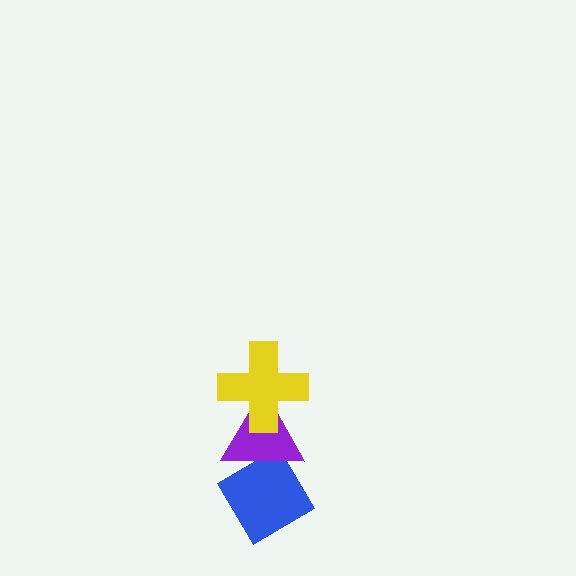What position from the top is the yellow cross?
The yellow cross is 1st from the top.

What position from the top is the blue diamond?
The blue diamond is 3rd from the top.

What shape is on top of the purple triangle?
The yellow cross is on top of the purple triangle.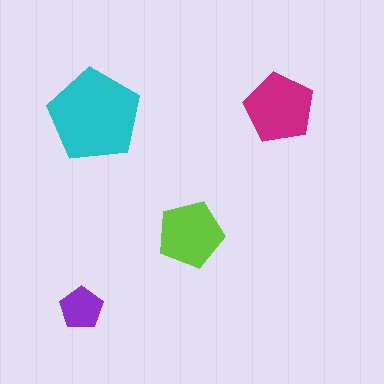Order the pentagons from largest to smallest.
the cyan one, the magenta one, the lime one, the purple one.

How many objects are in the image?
There are 4 objects in the image.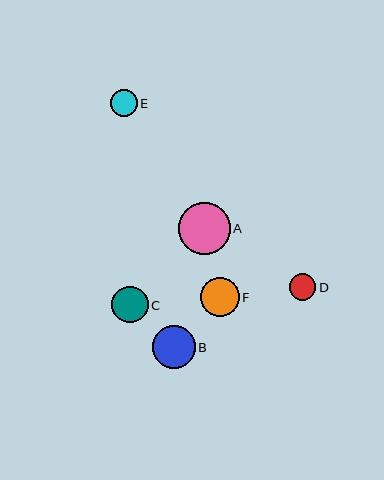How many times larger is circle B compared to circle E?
Circle B is approximately 1.6 times the size of circle E.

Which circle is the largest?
Circle A is the largest with a size of approximately 52 pixels.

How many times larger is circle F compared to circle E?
Circle F is approximately 1.4 times the size of circle E.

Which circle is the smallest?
Circle D is the smallest with a size of approximately 26 pixels.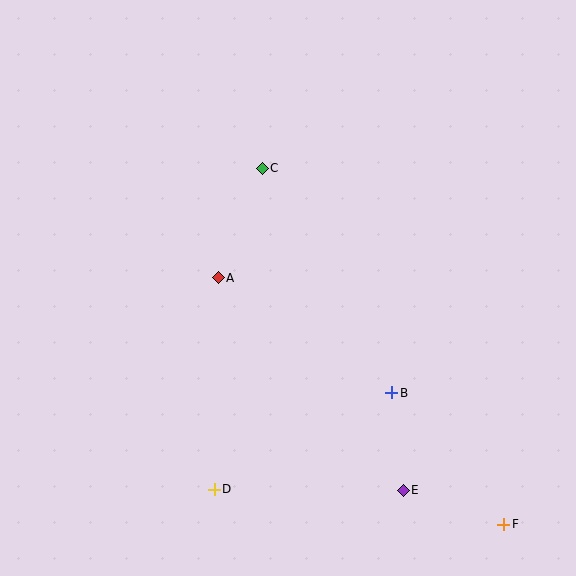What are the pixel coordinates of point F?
Point F is at (504, 524).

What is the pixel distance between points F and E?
The distance between F and E is 106 pixels.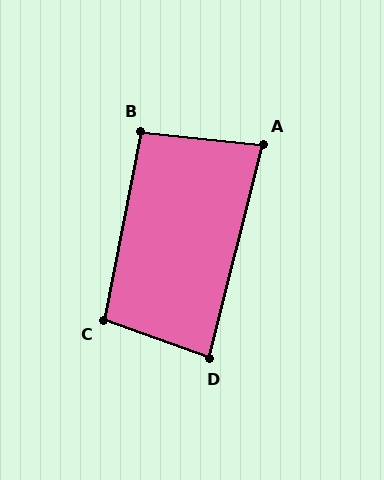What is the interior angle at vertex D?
Approximately 84 degrees (acute).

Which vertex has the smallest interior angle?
A, at approximately 82 degrees.